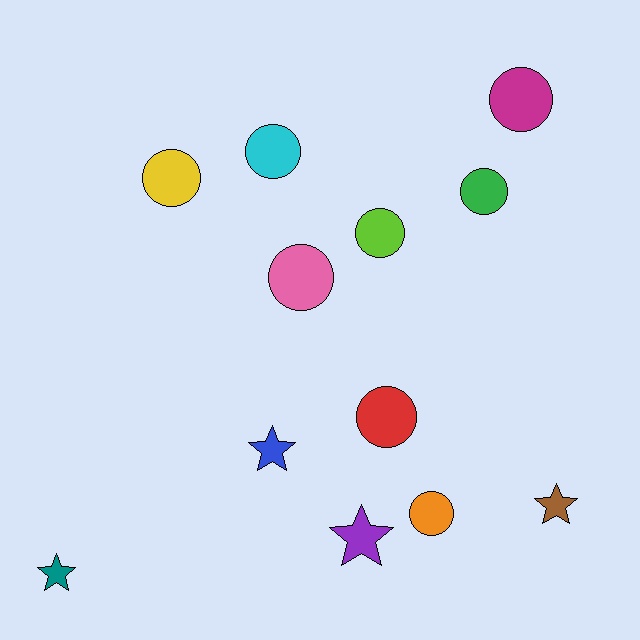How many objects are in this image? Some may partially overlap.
There are 12 objects.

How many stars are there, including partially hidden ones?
There are 4 stars.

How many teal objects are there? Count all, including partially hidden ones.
There is 1 teal object.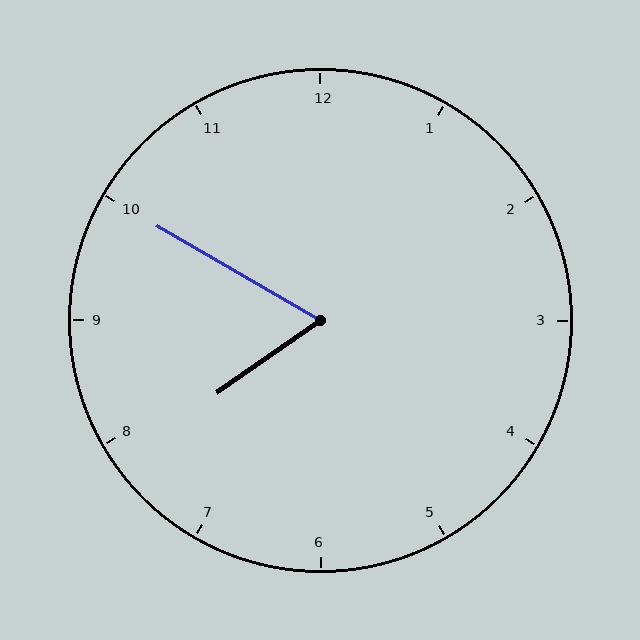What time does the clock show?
7:50.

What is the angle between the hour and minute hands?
Approximately 65 degrees.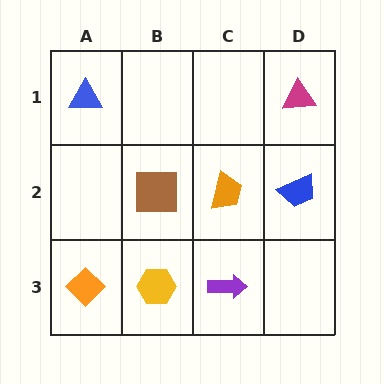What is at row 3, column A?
An orange diamond.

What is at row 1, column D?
A magenta triangle.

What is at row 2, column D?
A blue trapezoid.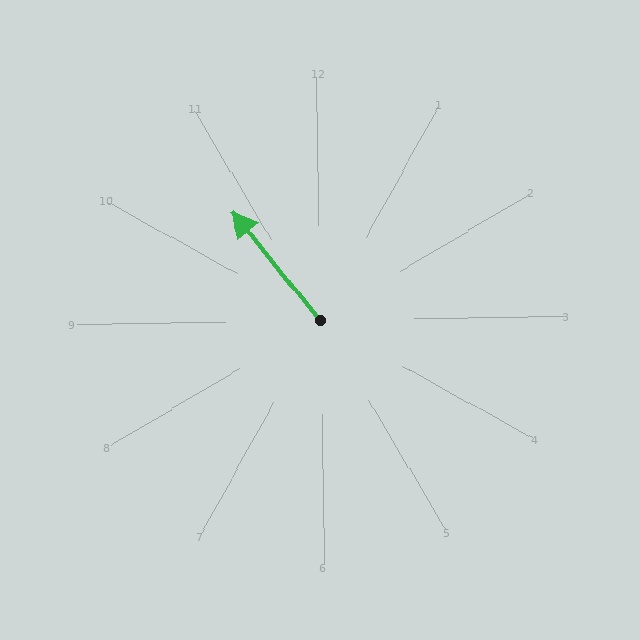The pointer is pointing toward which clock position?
Roughly 11 o'clock.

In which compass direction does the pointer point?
Northwest.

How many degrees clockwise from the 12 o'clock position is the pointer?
Approximately 322 degrees.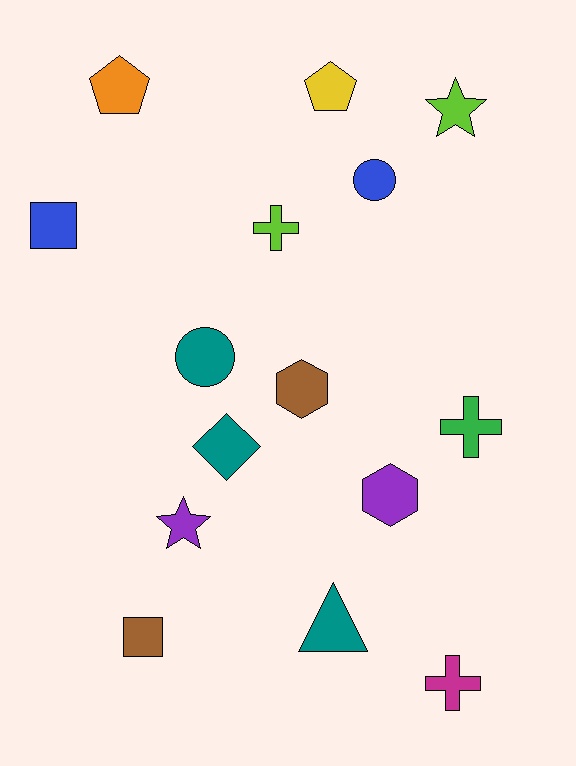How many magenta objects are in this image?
There is 1 magenta object.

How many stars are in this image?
There are 2 stars.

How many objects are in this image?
There are 15 objects.